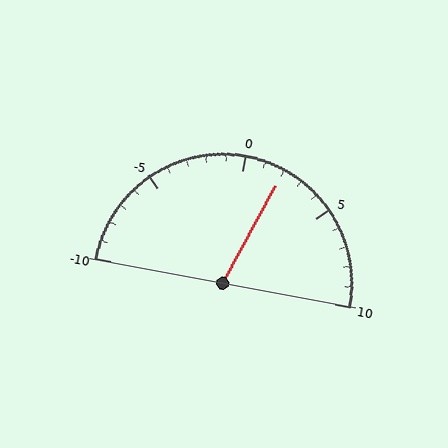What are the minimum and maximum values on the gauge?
The gauge ranges from -10 to 10.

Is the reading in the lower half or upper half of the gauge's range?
The reading is in the upper half of the range (-10 to 10).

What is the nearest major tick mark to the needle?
The nearest major tick mark is 0.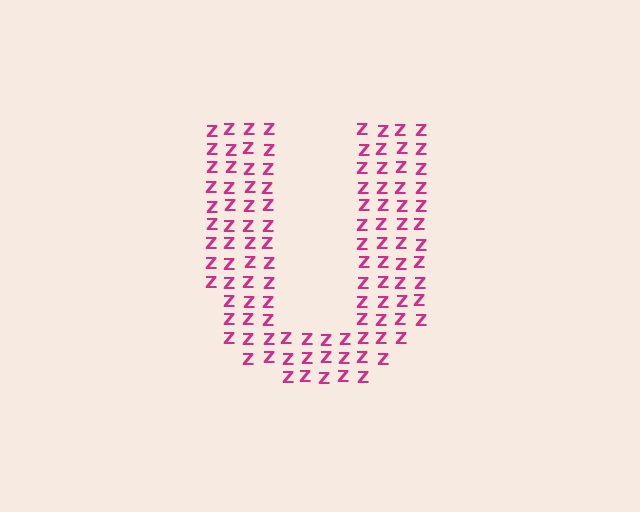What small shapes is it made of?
It is made of small letter Z's.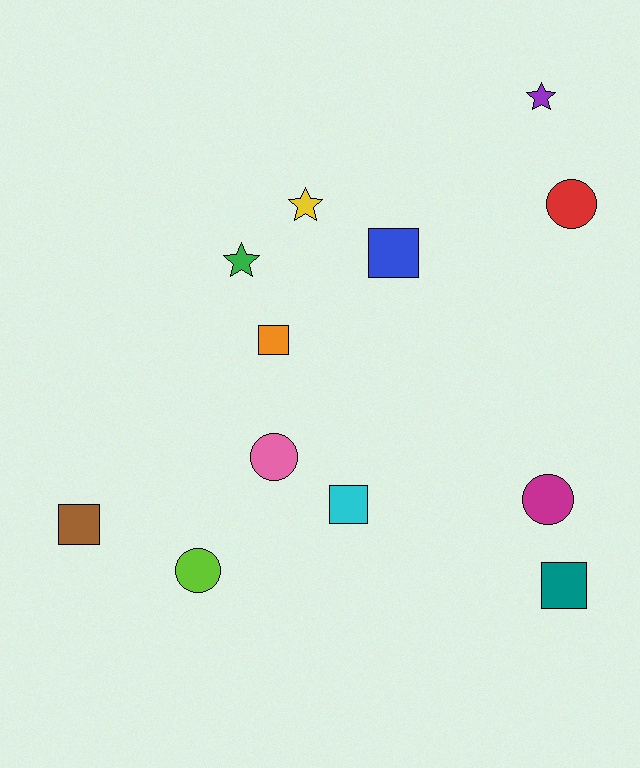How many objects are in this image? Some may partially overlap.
There are 12 objects.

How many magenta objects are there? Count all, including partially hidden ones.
There is 1 magenta object.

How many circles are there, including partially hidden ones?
There are 4 circles.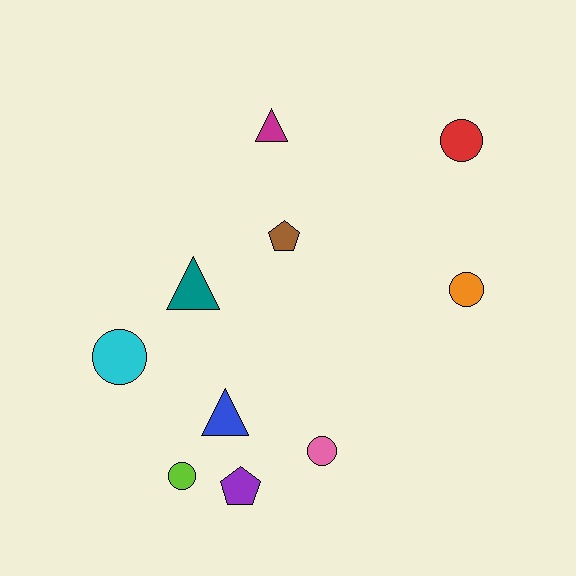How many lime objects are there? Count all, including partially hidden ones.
There is 1 lime object.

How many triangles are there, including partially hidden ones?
There are 3 triangles.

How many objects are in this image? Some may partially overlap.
There are 10 objects.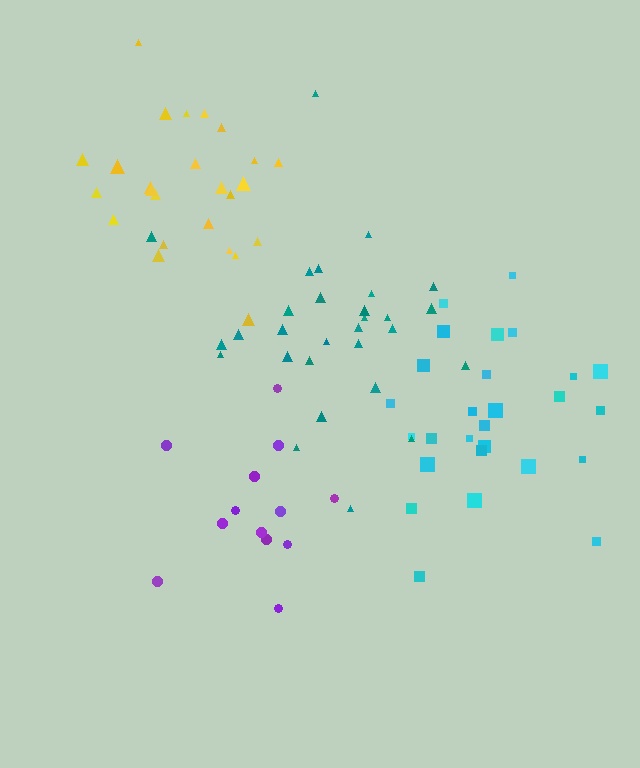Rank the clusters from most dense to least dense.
teal, cyan, yellow, purple.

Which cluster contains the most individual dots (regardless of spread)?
Teal (29).